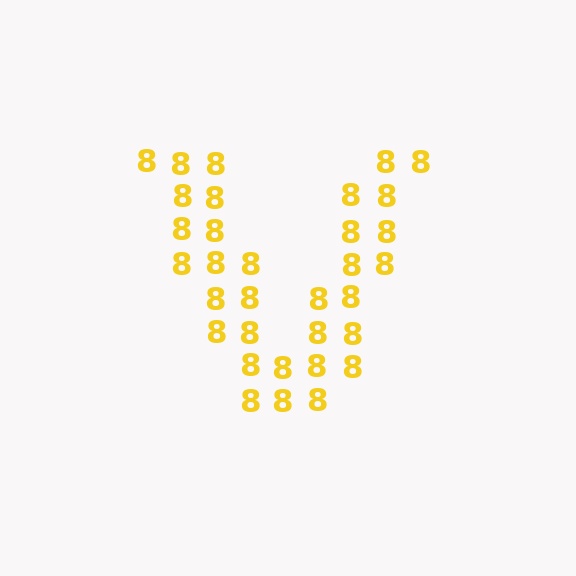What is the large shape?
The large shape is the letter V.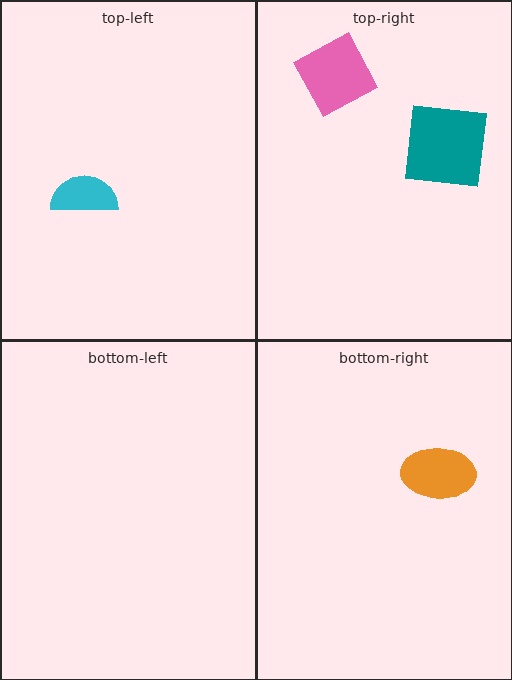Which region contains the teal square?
The top-right region.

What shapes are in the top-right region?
The teal square, the pink diamond.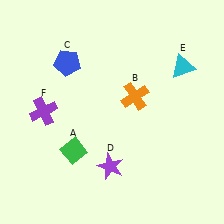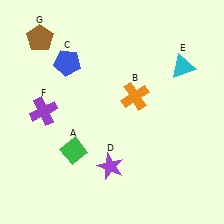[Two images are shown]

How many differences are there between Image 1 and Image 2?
There is 1 difference between the two images.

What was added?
A brown pentagon (G) was added in Image 2.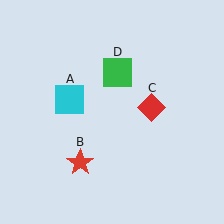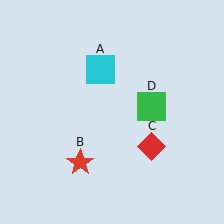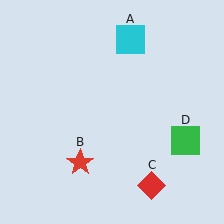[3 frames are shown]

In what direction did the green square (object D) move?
The green square (object D) moved down and to the right.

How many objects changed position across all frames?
3 objects changed position: cyan square (object A), red diamond (object C), green square (object D).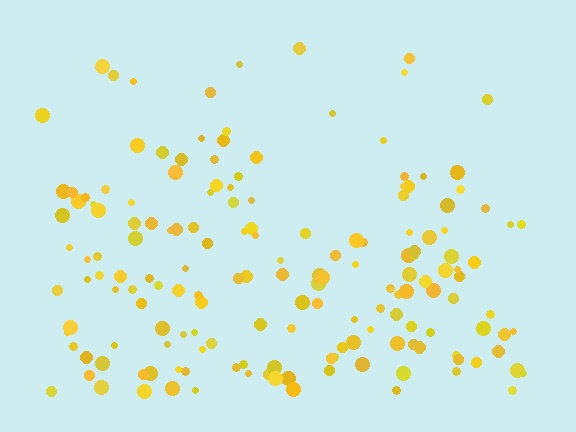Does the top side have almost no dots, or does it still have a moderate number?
Still a moderate number, just noticeably fewer than the bottom.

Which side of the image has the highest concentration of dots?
The bottom.